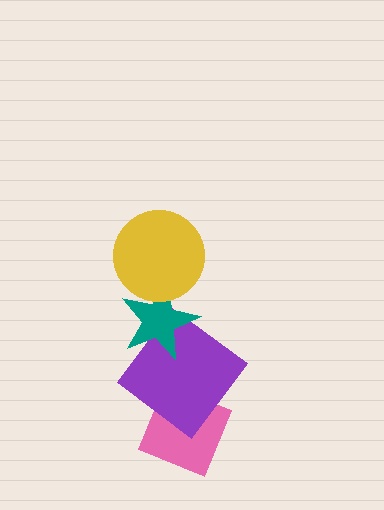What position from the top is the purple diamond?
The purple diamond is 3rd from the top.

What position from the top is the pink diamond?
The pink diamond is 4th from the top.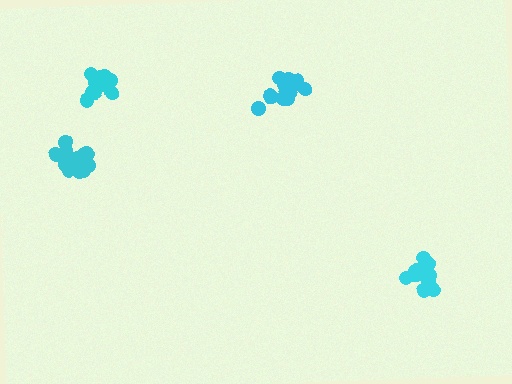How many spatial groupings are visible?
There are 4 spatial groupings.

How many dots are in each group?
Group 1: 15 dots, Group 2: 16 dots, Group 3: 13 dots, Group 4: 12 dots (56 total).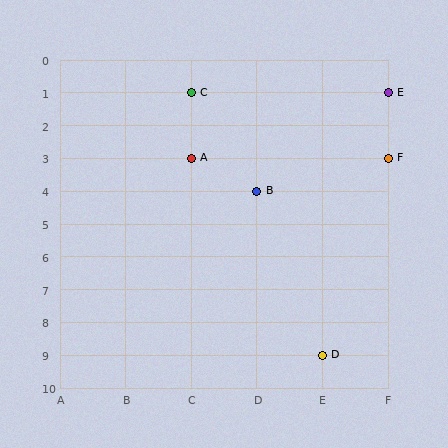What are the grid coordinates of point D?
Point D is at grid coordinates (E, 9).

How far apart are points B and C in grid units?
Points B and C are 1 column and 3 rows apart (about 3.2 grid units diagonally).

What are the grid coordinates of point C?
Point C is at grid coordinates (C, 1).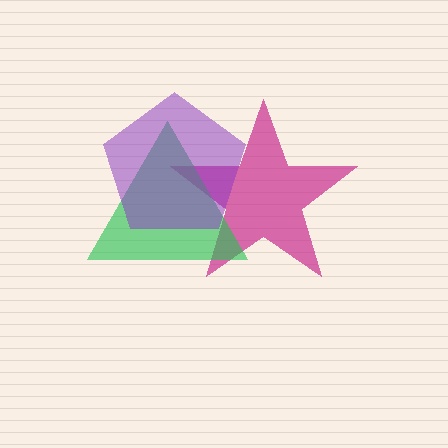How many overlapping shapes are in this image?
There are 3 overlapping shapes in the image.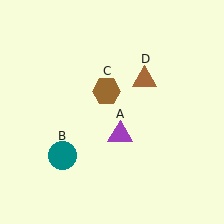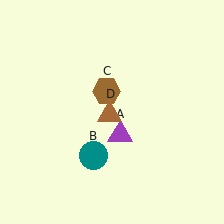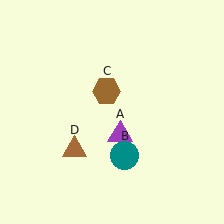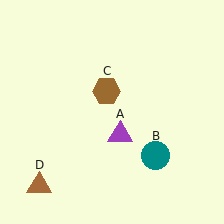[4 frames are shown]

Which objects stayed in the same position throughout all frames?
Purple triangle (object A) and brown hexagon (object C) remained stationary.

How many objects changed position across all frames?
2 objects changed position: teal circle (object B), brown triangle (object D).